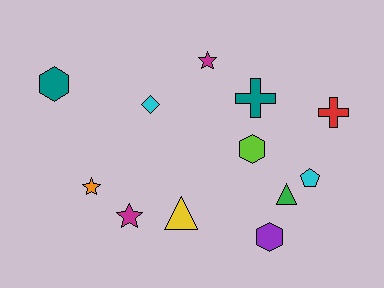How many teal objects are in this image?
There are 2 teal objects.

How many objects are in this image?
There are 12 objects.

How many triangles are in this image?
There are 2 triangles.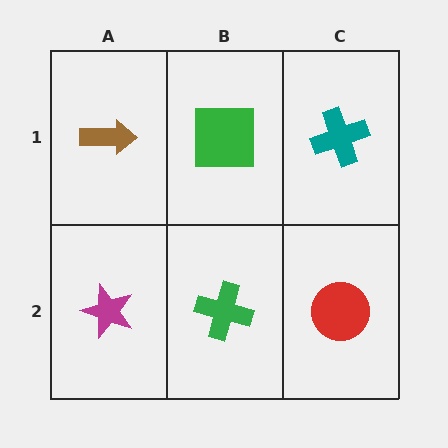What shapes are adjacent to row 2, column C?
A teal cross (row 1, column C), a green cross (row 2, column B).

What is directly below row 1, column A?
A magenta star.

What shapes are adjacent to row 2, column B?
A green square (row 1, column B), a magenta star (row 2, column A), a red circle (row 2, column C).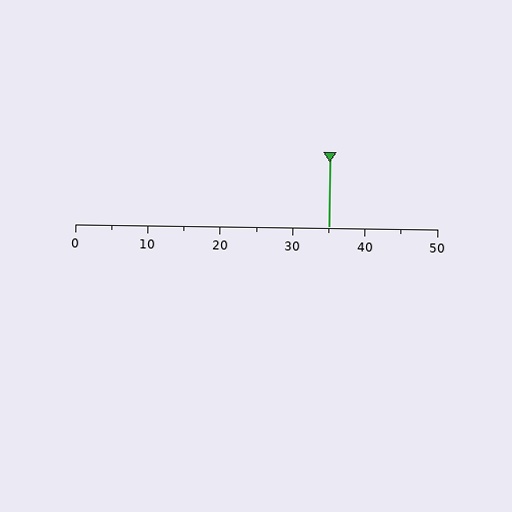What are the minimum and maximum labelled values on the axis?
The axis runs from 0 to 50.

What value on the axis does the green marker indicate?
The marker indicates approximately 35.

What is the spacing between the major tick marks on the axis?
The major ticks are spaced 10 apart.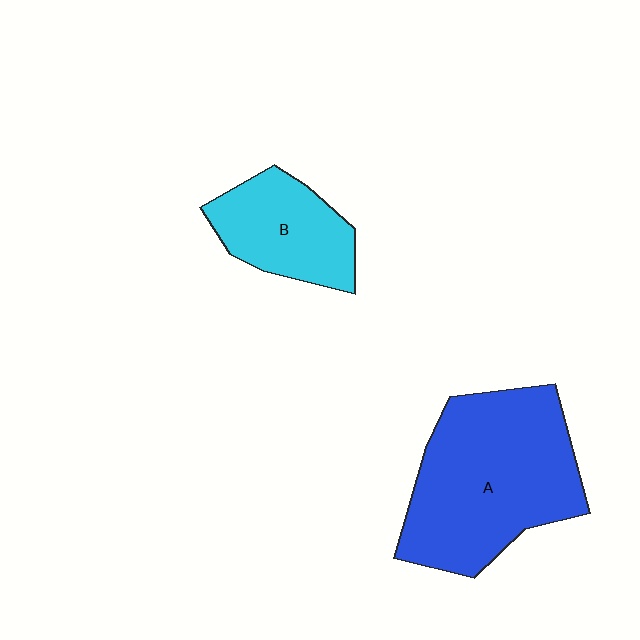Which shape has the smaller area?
Shape B (cyan).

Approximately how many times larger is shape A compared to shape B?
Approximately 2.0 times.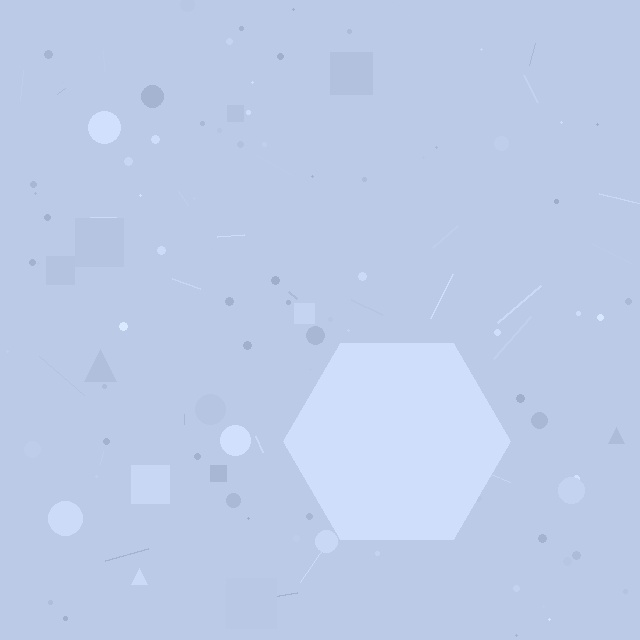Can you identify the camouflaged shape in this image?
The camouflaged shape is a hexagon.